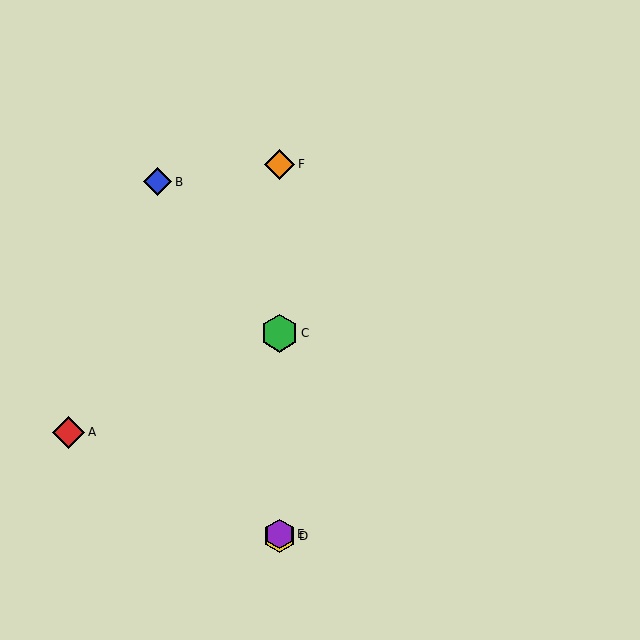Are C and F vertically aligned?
Yes, both are at x≈280.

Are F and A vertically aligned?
No, F is at x≈280 and A is at x≈69.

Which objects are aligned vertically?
Objects C, D, E, F are aligned vertically.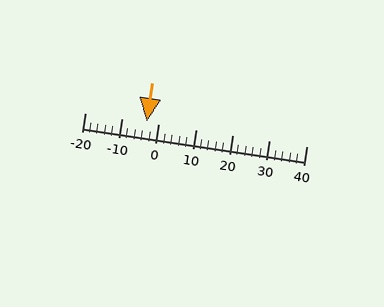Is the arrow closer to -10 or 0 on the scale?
The arrow is closer to 0.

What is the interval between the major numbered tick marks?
The major tick marks are spaced 10 units apart.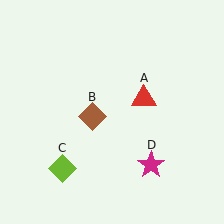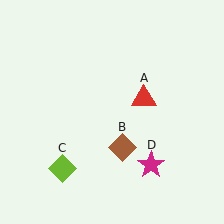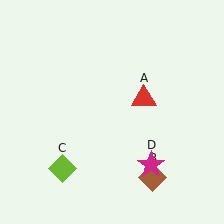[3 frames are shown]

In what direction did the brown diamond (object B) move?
The brown diamond (object B) moved down and to the right.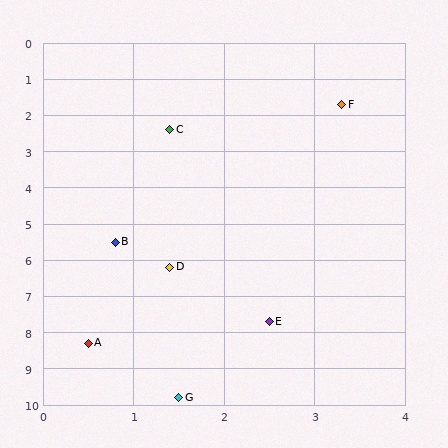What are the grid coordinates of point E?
Point E is at approximately (2.5, 7.7).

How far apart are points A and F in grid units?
Points A and F are about 7.2 grid units apart.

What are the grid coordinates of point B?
Point B is at approximately (0.8, 5.5).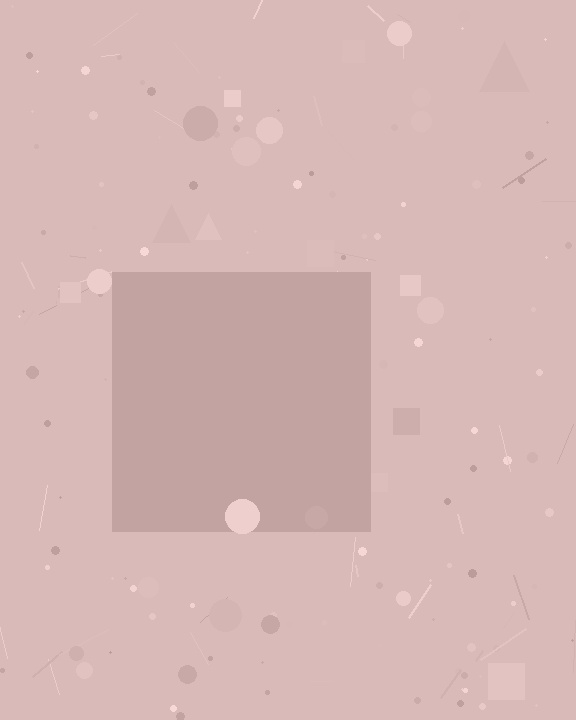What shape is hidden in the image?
A square is hidden in the image.